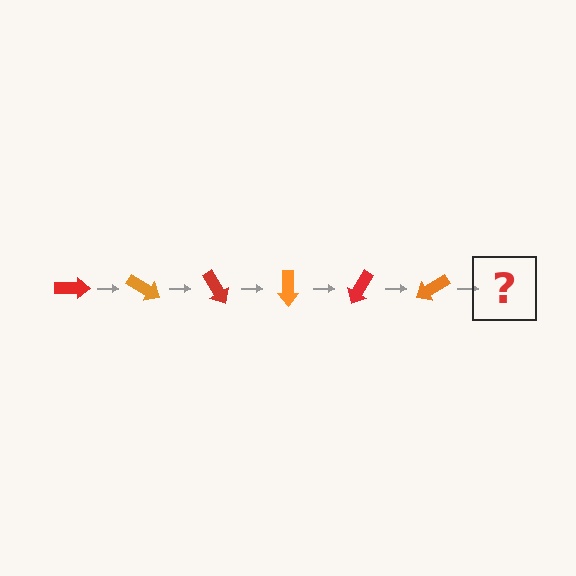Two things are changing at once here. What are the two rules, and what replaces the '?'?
The two rules are that it rotates 30 degrees each step and the color cycles through red and orange. The '?' should be a red arrow, rotated 180 degrees from the start.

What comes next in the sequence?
The next element should be a red arrow, rotated 180 degrees from the start.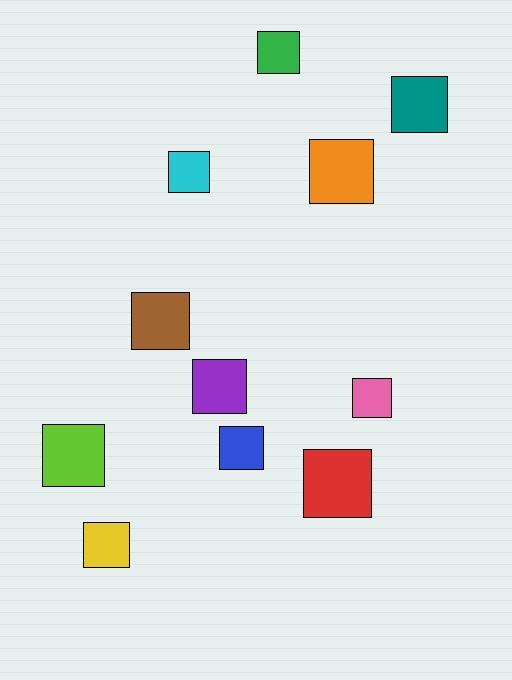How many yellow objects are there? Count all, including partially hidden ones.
There is 1 yellow object.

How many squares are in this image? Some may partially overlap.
There are 11 squares.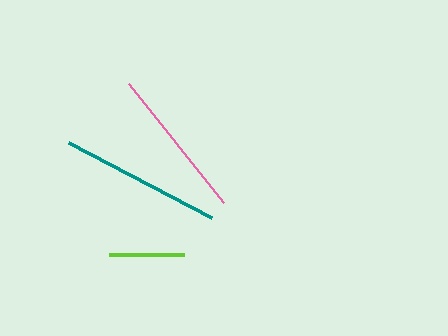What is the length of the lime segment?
The lime segment is approximately 75 pixels long.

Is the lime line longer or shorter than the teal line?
The teal line is longer than the lime line.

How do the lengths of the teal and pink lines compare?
The teal and pink lines are approximately the same length.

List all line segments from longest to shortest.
From longest to shortest: teal, pink, lime.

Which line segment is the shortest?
The lime line is the shortest at approximately 75 pixels.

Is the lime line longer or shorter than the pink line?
The pink line is longer than the lime line.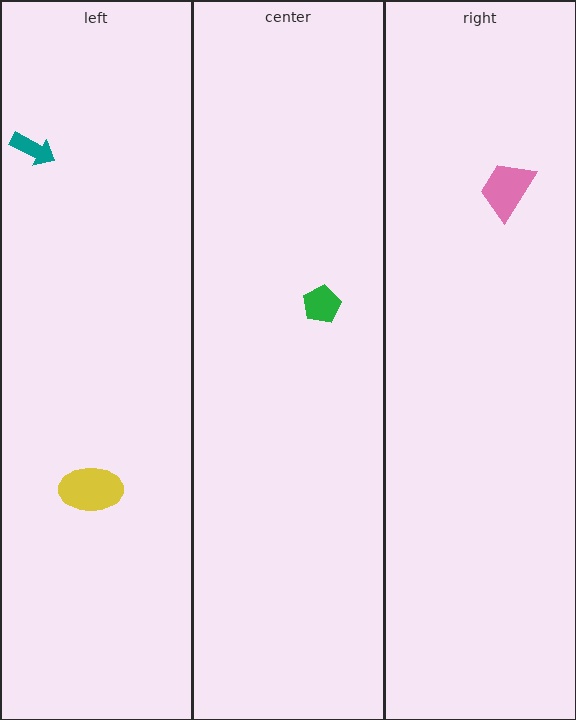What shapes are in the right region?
The pink trapezoid.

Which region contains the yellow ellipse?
The left region.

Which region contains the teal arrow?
The left region.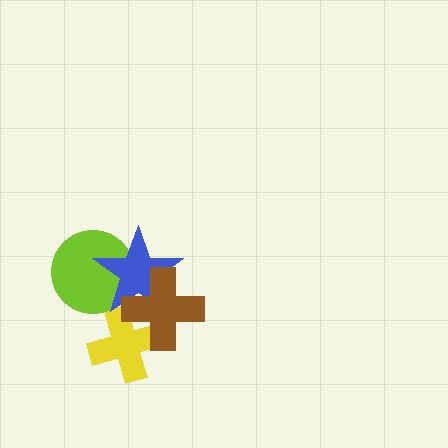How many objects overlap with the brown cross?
2 objects overlap with the brown cross.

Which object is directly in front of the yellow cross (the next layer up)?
The blue star is directly in front of the yellow cross.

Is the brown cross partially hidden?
No, no other shape covers it.